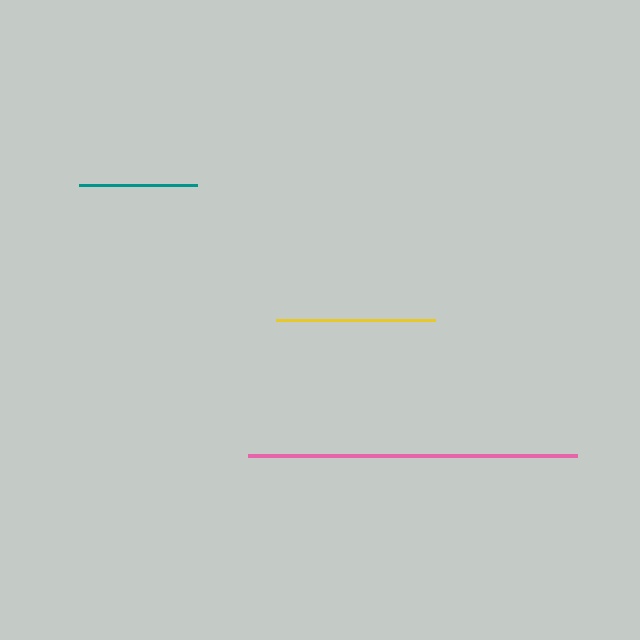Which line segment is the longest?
The pink line is the longest at approximately 329 pixels.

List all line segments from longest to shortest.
From longest to shortest: pink, yellow, teal.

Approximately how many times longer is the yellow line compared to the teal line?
The yellow line is approximately 1.3 times the length of the teal line.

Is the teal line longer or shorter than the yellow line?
The yellow line is longer than the teal line.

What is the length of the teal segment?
The teal segment is approximately 118 pixels long.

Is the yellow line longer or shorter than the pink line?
The pink line is longer than the yellow line.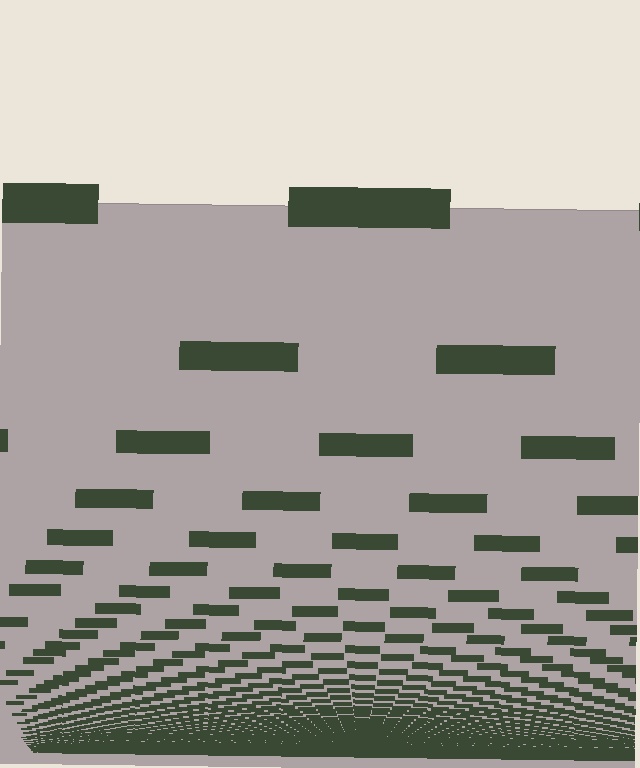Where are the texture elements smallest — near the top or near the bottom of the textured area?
Near the bottom.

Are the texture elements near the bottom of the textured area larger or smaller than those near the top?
Smaller. The gradient is inverted — elements near the bottom are smaller and denser.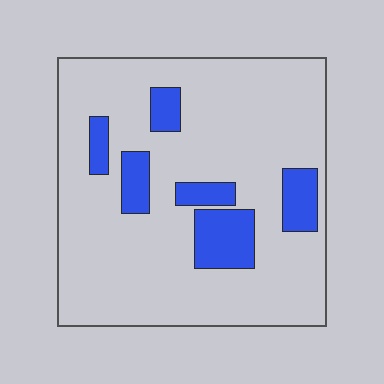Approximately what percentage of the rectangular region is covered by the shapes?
Approximately 15%.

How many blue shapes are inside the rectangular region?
6.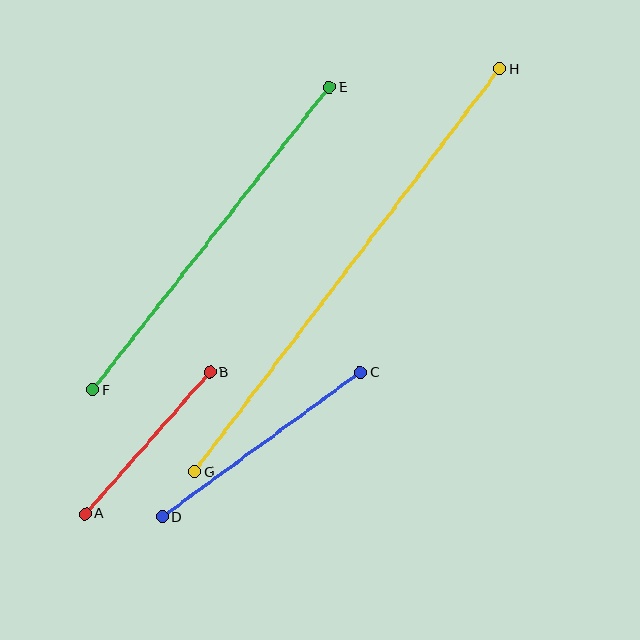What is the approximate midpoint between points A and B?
The midpoint is at approximately (147, 443) pixels.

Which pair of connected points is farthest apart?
Points G and H are farthest apart.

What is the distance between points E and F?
The distance is approximately 384 pixels.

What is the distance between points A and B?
The distance is approximately 189 pixels.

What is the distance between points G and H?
The distance is approximately 505 pixels.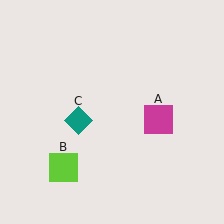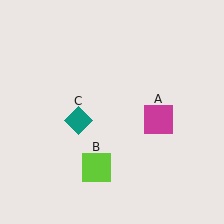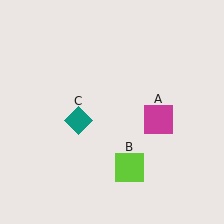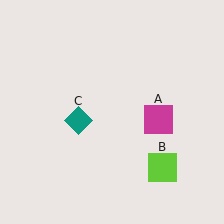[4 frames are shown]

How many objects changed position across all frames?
1 object changed position: lime square (object B).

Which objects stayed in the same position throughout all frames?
Magenta square (object A) and teal diamond (object C) remained stationary.